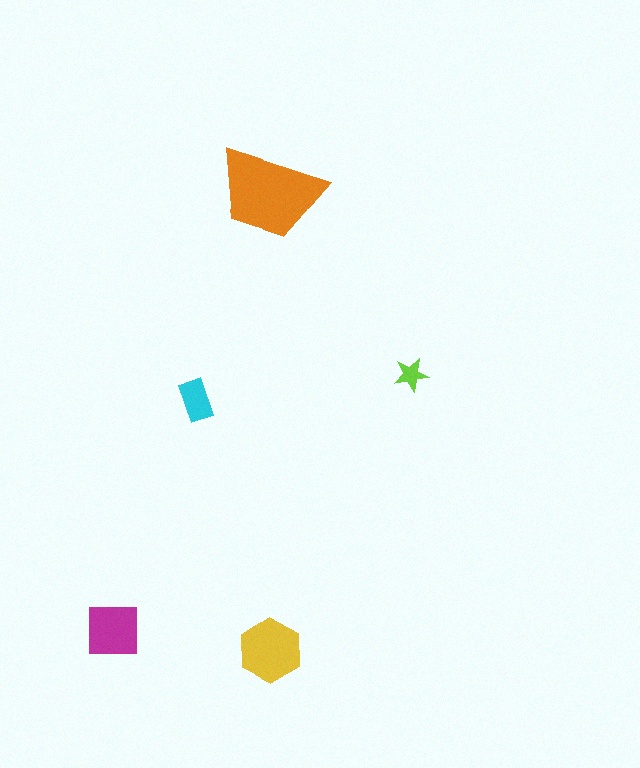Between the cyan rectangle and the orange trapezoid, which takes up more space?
The orange trapezoid.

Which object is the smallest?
The lime star.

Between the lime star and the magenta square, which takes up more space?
The magenta square.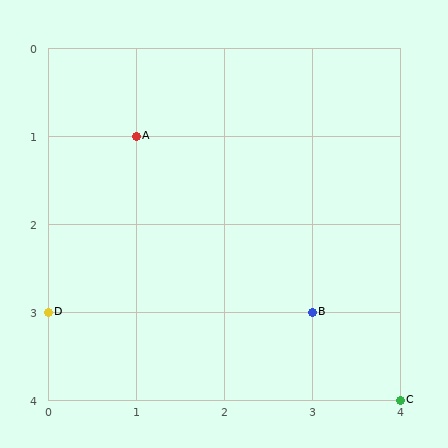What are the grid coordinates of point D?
Point D is at grid coordinates (0, 3).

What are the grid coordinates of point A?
Point A is at grid coordinates (1, 1).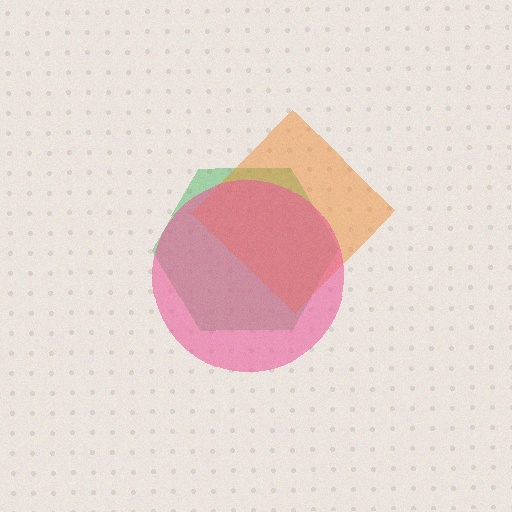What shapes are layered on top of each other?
The layered shapes are: a green hexagon, an orange diamond, a pink circle.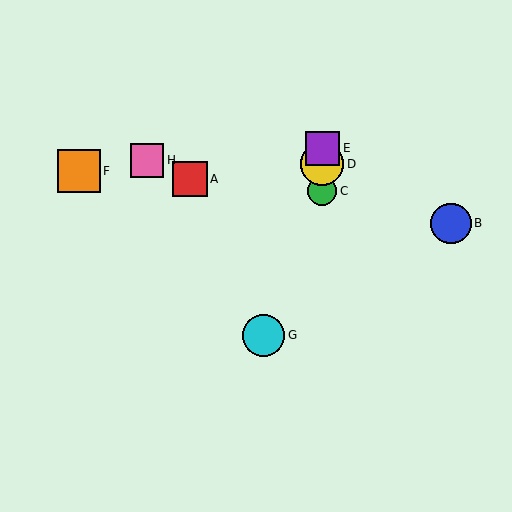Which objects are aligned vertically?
Objects C, D, E are aligned vertically.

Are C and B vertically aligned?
No, C is at x≈322 and B is at x≈451.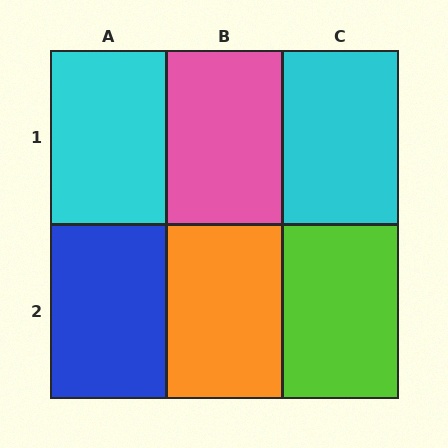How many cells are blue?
1 cell is blue.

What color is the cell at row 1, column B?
Pink.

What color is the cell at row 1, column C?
Cyan.